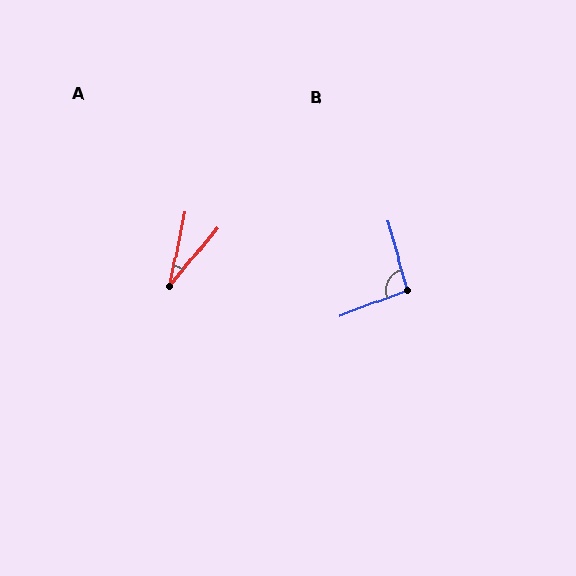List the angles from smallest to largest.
A (27°), B (95°).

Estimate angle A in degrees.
Approximately 27 degrees.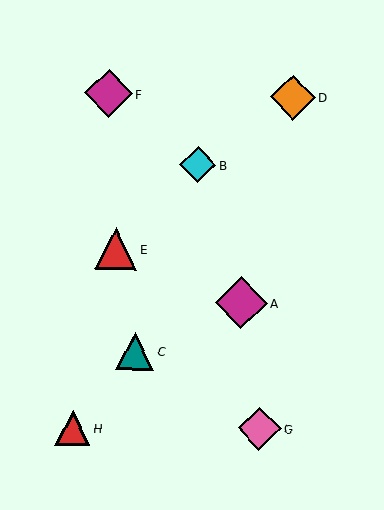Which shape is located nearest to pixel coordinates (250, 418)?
The pink diamond (labeled G) at (259, 429) is nearest to that location.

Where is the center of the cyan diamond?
The center of the cyan diamond is at (198, 165).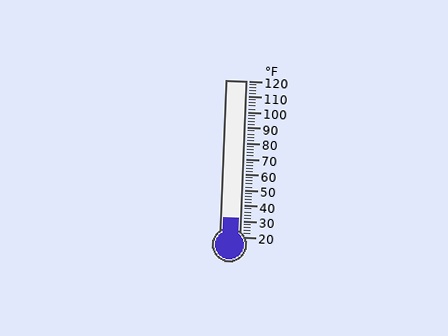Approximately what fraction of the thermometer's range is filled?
The thermometer is filled to approximately 10% of its range.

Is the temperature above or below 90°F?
The temperature is below 90°F.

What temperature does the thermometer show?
The thermometer shows approximately 32°F.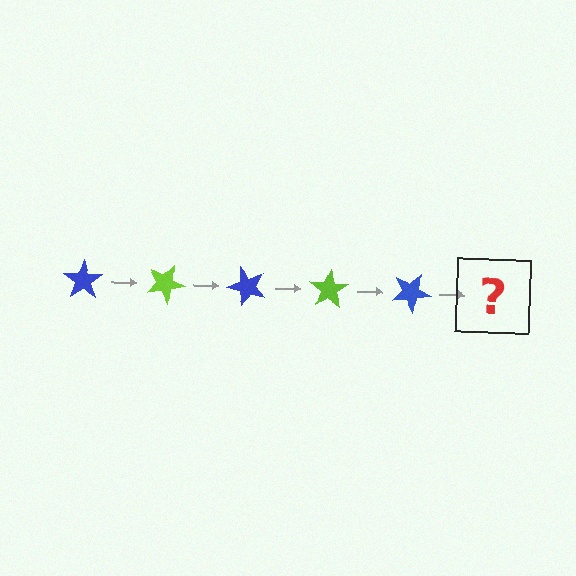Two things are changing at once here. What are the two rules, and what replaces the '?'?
The two rules are that it rotates 25 degrees each step and the color cycles through blue and lime. The '?' should be a lime star, rotated 125 degrees from the start.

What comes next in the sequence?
The next element should be a lime star, rotated 125 degrees from the start.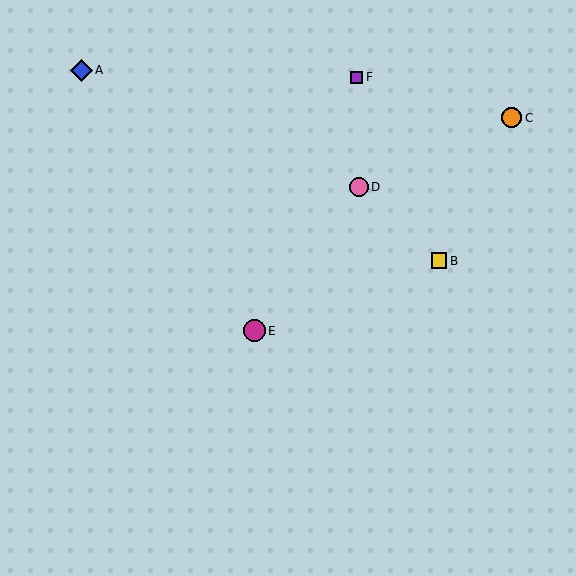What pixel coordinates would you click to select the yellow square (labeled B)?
Click at (439, 261) to select the yellow square B.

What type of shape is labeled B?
Shape B is a yellow square.